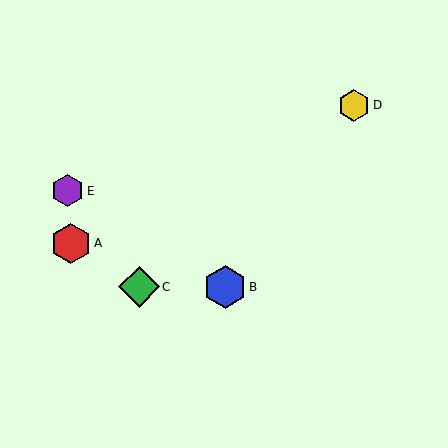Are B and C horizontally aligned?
Yes, both are at y≈287.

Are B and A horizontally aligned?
No, B is at y≈287 and A is at y≈243.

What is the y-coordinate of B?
Object B is at y≈287.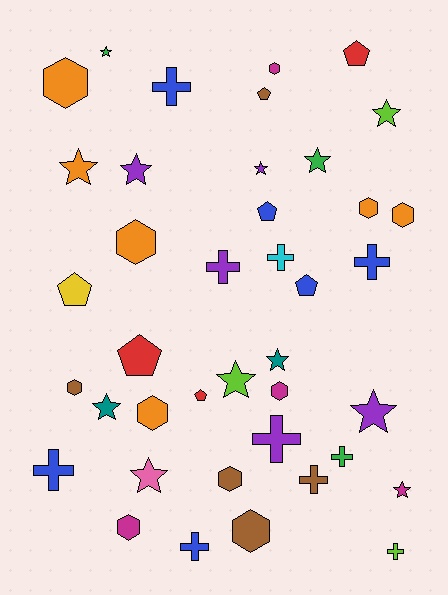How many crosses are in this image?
There are 10 crosses.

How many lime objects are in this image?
There are 3 lime objects.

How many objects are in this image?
There are 40 objects.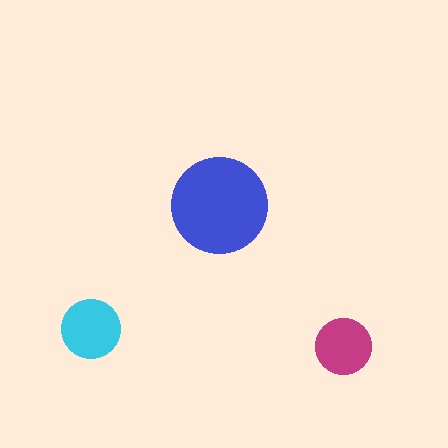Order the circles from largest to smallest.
the blue one, the cyan one, the magenta one.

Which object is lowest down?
The magenta circle is bottommost.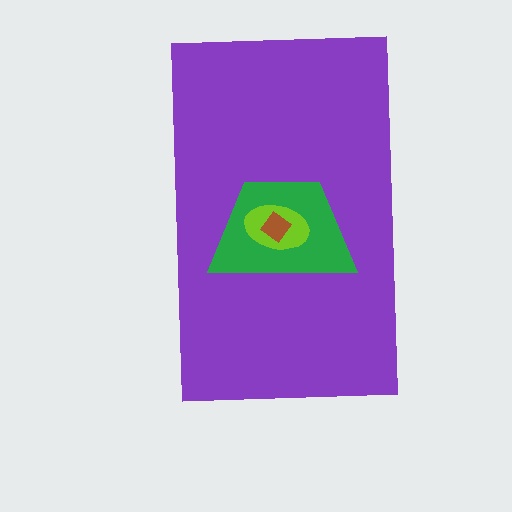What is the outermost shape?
The purple rectangle.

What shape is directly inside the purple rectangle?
The green trapezoid.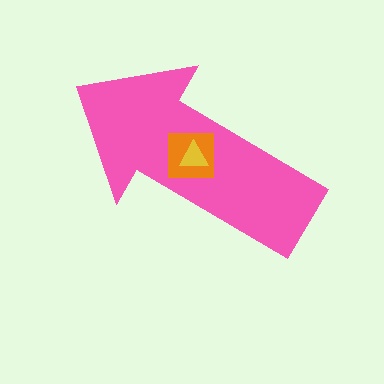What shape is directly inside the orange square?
The yellow triangle.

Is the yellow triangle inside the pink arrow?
Yes.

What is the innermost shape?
The yellow triangle.